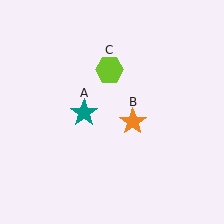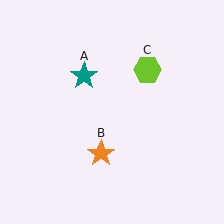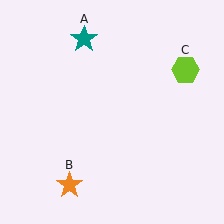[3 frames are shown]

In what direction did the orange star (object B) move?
The orange star (object B) moved down and to the left.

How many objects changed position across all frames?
3 objects changed position: teal star (object A), orange star (object B), lime hexagon (object C).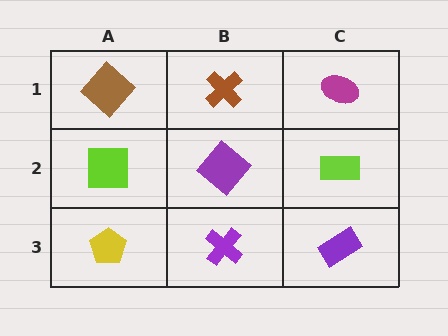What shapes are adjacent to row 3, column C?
A lime rectangle (row 2, column C), a purple cross (row 3, column B).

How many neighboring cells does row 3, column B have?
3.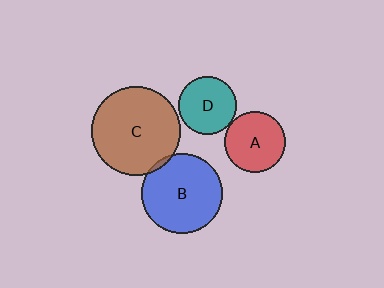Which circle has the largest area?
Circle C (brown).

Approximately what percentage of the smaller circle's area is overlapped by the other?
Approximately 5%.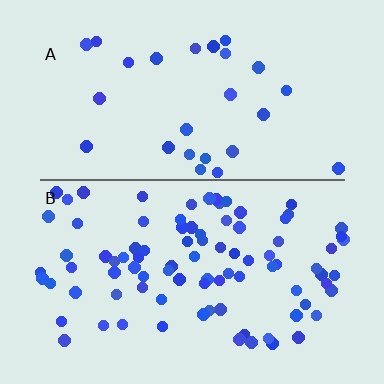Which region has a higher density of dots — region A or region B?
B (the bottom).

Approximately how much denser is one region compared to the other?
Approximately 3.3× — region B over region A.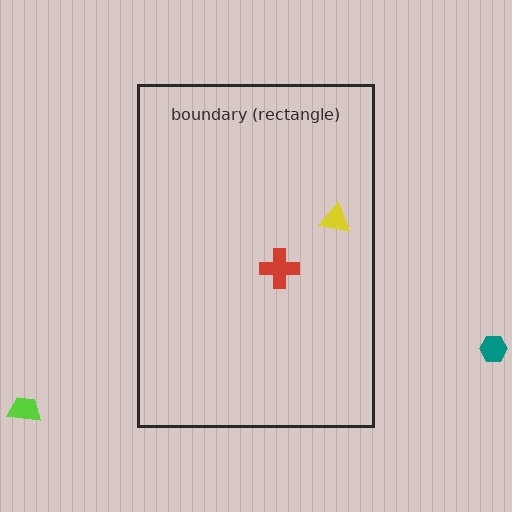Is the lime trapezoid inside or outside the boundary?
Outside.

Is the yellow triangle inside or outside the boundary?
Inside.